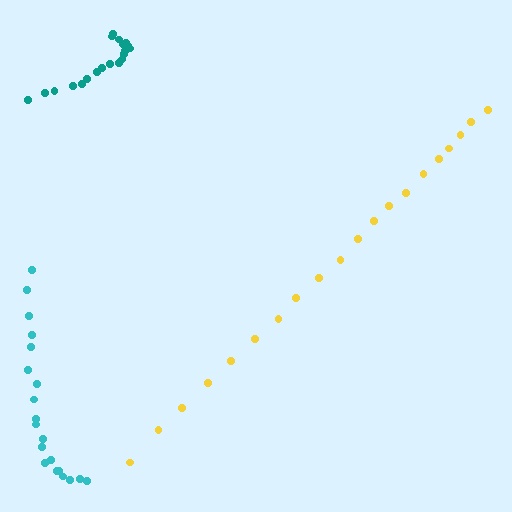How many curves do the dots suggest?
There are 3 distinct paths.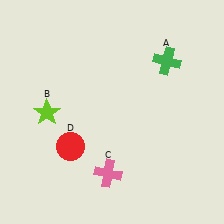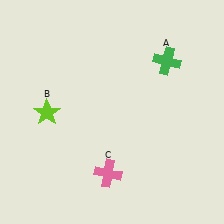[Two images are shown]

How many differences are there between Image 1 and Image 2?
There is 1 difference between the two images.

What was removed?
The red circle (D) was removed in Image 2.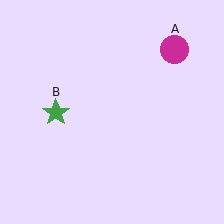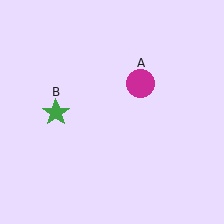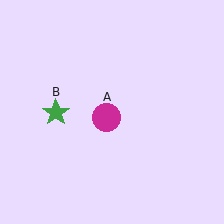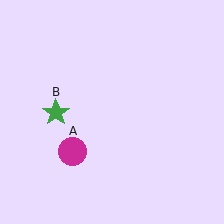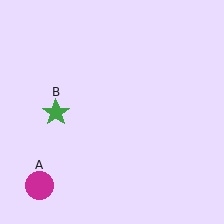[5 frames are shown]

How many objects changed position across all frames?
1 object changed position: magenta circle (object A).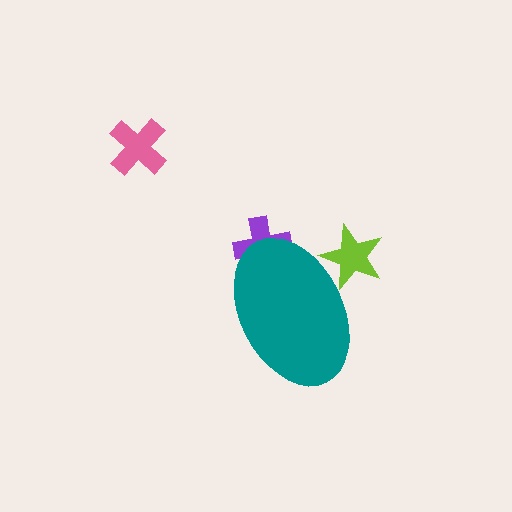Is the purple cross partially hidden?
Yes, the purple cross is partially hidden behind the teal ellipse.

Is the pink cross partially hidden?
No, the pink cross is fully visible.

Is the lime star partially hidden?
Yes, the lime star is partially hidden behind the teal ellipse.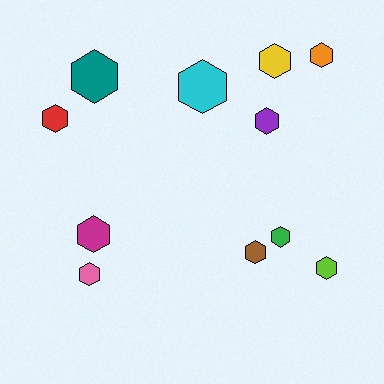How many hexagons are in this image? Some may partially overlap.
There are 11 hexagons.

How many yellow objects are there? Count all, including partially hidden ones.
There is 1 yellow object.